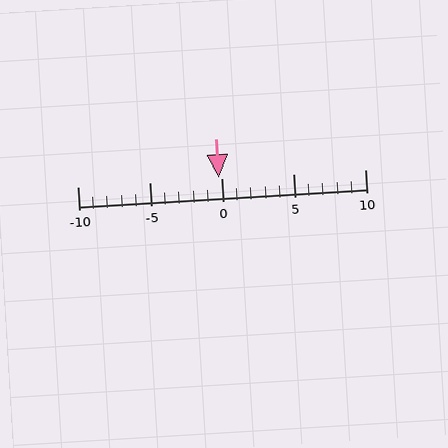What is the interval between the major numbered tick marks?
The major tick marks are spaced 5 units apart.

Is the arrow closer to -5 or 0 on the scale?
The arrow is closer to 0.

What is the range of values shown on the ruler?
The ruler shows values from -10 to 10.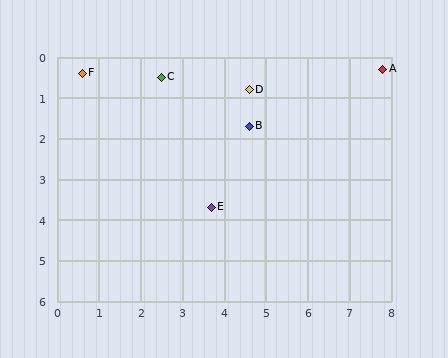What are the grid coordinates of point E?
Point E is at approximately (3.7, 3.7).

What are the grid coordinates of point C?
Point C is at approximately (2.5, 0.5).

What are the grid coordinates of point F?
Point F is at approximately (0.6, 0.4).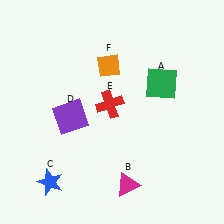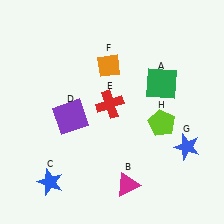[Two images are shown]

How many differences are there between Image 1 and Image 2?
There are 2 differences between the two images.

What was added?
A blue star (G), a lime pentagon (H) were added in Image 2.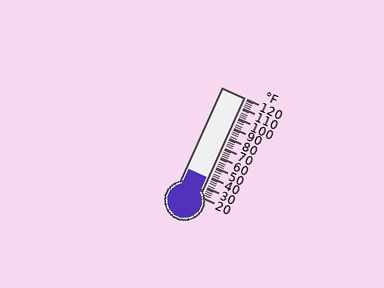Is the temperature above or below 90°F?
The temperature is below 90°F.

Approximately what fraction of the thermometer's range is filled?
The thermometer is filled to approximately 20% of its range.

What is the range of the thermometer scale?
The thermometer scale ranges from 20°F to 120°F.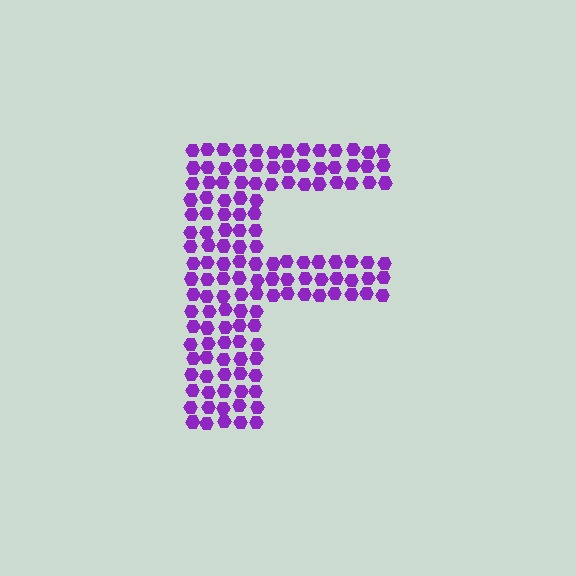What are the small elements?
The small elements are hexagons.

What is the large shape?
The large shape is the letter F.